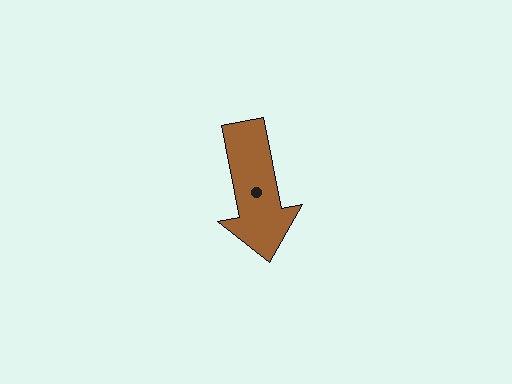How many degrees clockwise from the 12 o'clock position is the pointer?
Approximately 169 degrees.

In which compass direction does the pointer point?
South.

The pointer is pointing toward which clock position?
Roughly 6 o'clock.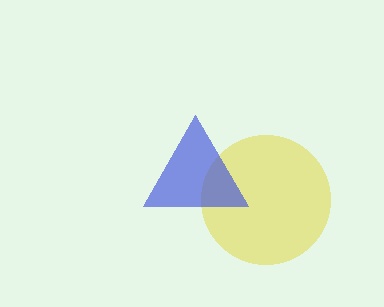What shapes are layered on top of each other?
The layered shapes are: a yellow circle, a blue triangle.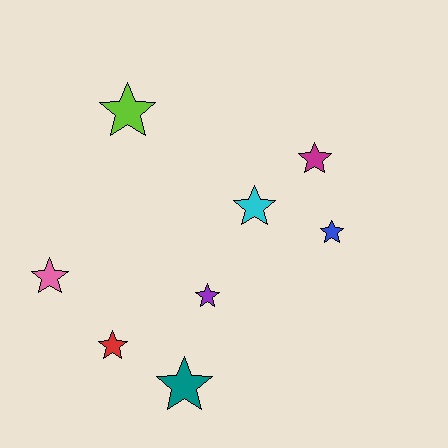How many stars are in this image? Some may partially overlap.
There are 8 stars.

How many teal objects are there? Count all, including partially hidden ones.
There is 1 teal object.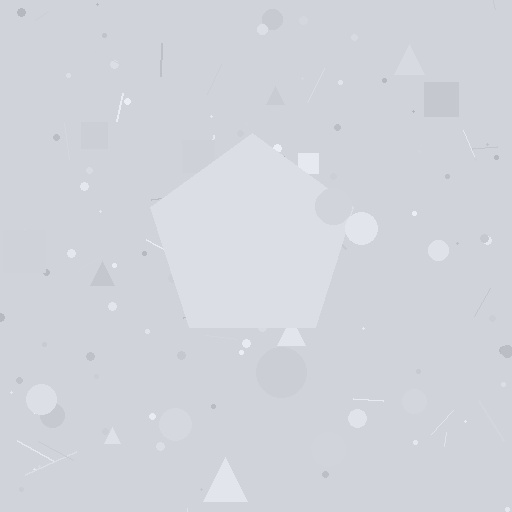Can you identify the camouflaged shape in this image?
The camouflaged shape is a pentagon.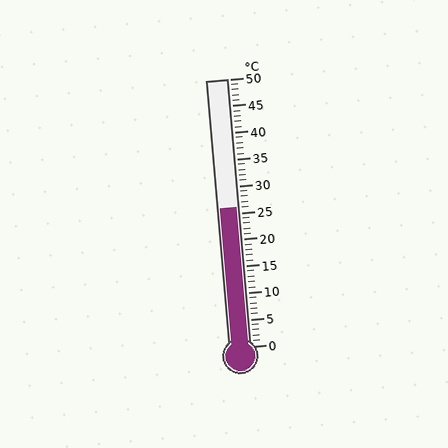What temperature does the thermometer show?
The thermometer shows approximately 26°C.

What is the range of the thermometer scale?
The thermometer scale ranges from 0°C to 50°C.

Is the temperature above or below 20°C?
The temperature is above 20°C.